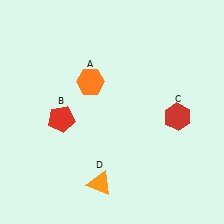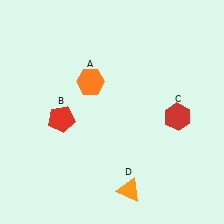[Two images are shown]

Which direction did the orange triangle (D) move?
The orange triangle (D) moved right.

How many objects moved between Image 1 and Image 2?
1 object moved between the two images.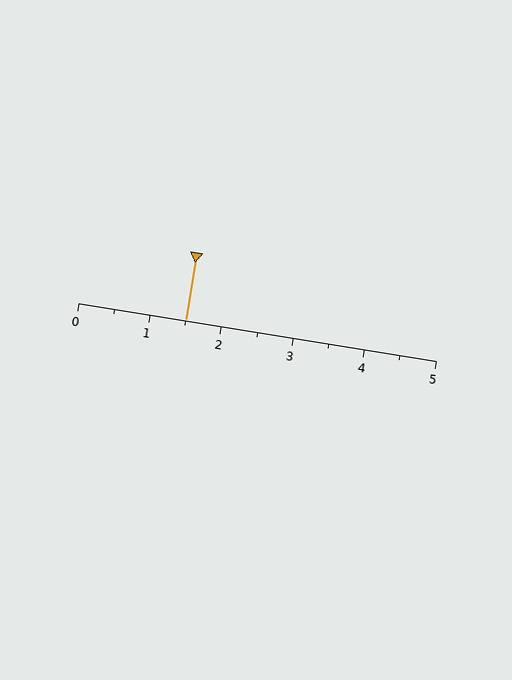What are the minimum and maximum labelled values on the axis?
The axis runs from 0 to 5.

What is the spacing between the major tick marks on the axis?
The major ticks are spaced 1 apart.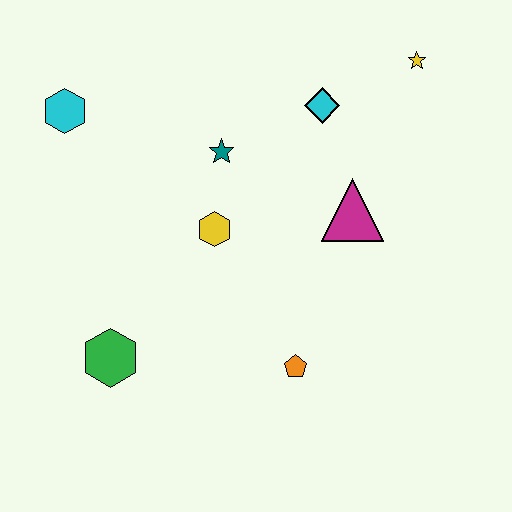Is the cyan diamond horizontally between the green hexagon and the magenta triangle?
Yes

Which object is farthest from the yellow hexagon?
The yellow star is farthest from the yellow hexagon.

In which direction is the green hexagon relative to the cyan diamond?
The green hexagon is below the cyan diamond.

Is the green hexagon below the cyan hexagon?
Yes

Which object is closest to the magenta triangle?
The cyan diamond is closest to the magenta triangle.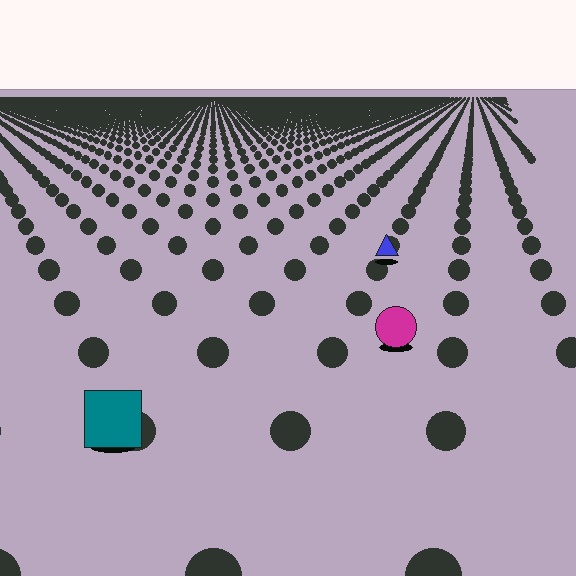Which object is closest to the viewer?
The teal square is closest. The texture marks near it are larger and more spread out.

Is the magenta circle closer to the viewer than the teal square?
No. The teal square is closer — you can tell from the texture gradient: the ground texture is coarser near it.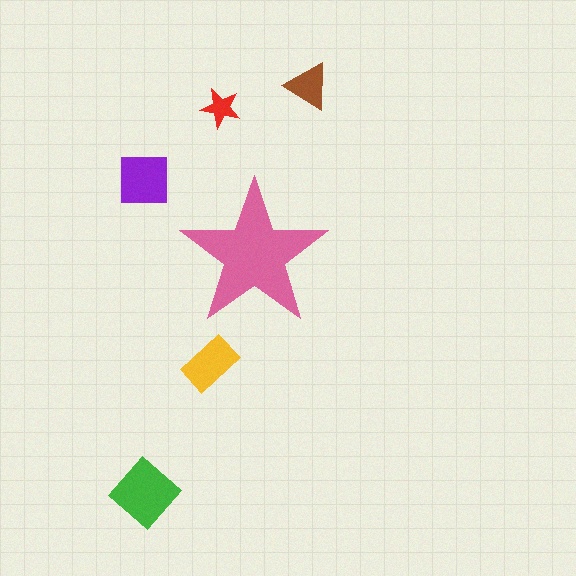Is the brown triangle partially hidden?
No, the brown triangle is fully visible.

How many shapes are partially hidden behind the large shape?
0 shapes are partially hidden.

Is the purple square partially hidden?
No, the purple square is fully visible.